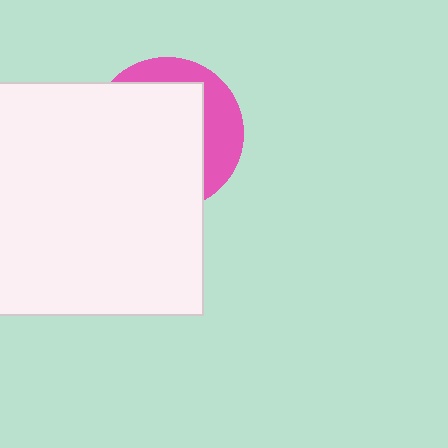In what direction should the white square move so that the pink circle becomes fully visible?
The white square should move toward the lower-left. That is the shortest direction to clear the overlap and leave the pink circle fully visible.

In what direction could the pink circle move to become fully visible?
The pink circle could move toward the upper-right. That would shift it out from behind the white square entirely.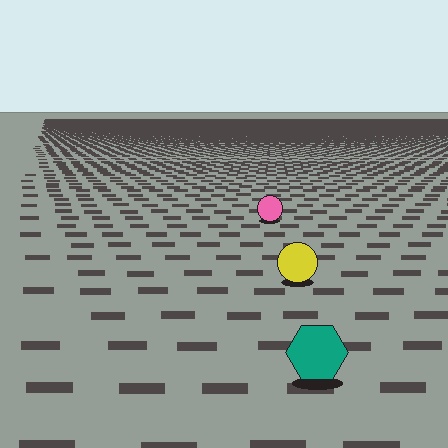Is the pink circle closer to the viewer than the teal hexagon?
No. The teal hexagon is closer — you can tell from the texture gradient: the ground texture is coarser near it.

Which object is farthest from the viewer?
The pink circle is farthest from the viewer. It appears smaller and the ground texture around it is denser.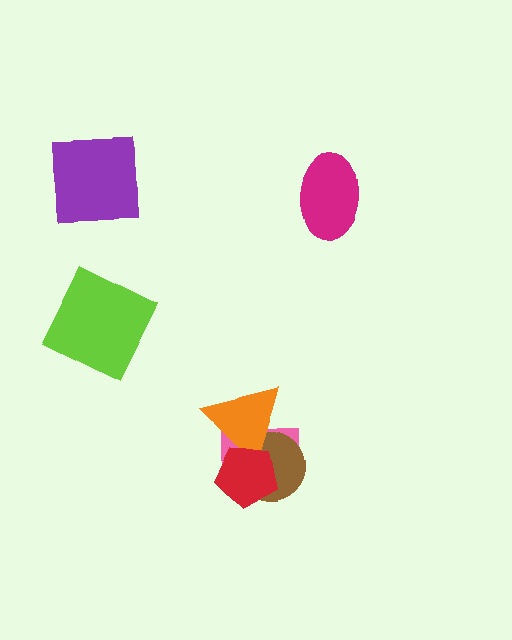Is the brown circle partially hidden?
Yes, it is partially covered by another shape.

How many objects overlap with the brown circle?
3 objects overlap with the brown circle.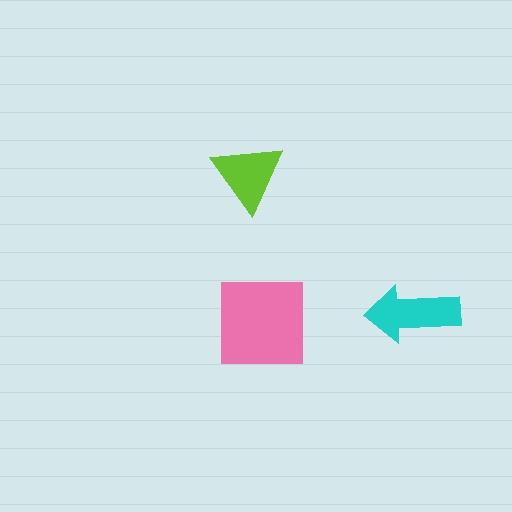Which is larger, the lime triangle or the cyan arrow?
The cyan arrow.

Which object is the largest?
The pink square.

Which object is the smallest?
The lime triangle.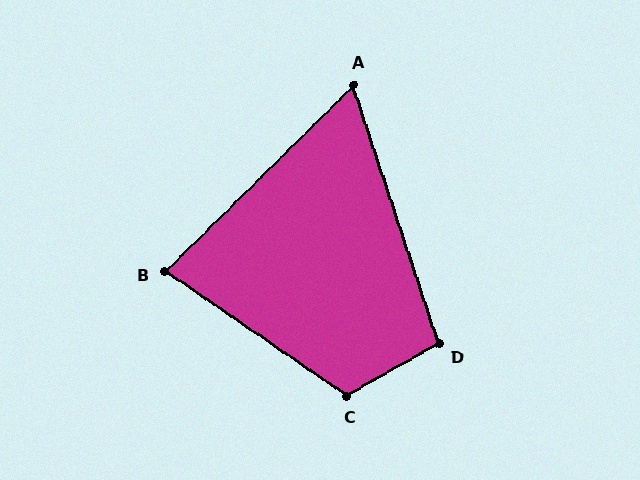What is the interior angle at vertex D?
Approximately 101 degrees (obtuse).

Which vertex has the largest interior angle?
C, at approximately 116 degrees.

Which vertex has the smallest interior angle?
A, at approximately 64 degrees.